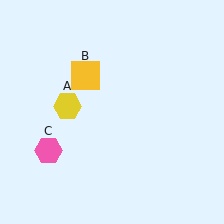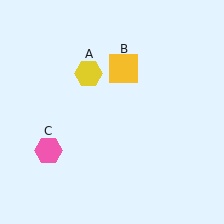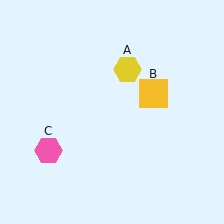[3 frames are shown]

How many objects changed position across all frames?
2 objects changed position: yellow hexagon (object A), yellow square (object B).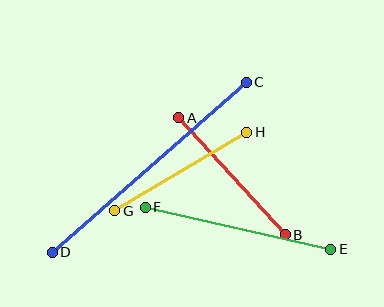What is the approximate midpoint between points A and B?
The midpoint is at approximately (232, 176) pixels.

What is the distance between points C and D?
The distance is approximately 258 pixels.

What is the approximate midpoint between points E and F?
The midpoint is at approximately (238, 228) pixels.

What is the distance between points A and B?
The distance is approximately 158 pixels.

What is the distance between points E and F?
The distance is approximately 190 pixels.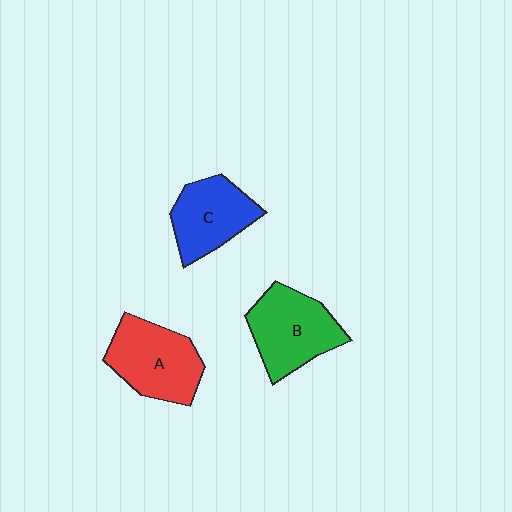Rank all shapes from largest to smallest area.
From largest to smallest: A (red), B (green), C (blue).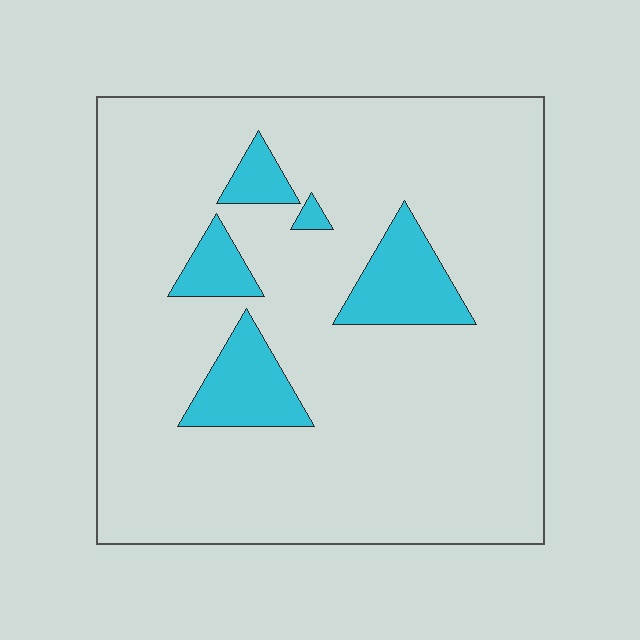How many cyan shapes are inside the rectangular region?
5.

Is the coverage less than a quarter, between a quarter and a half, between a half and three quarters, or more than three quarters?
Less than a quarter.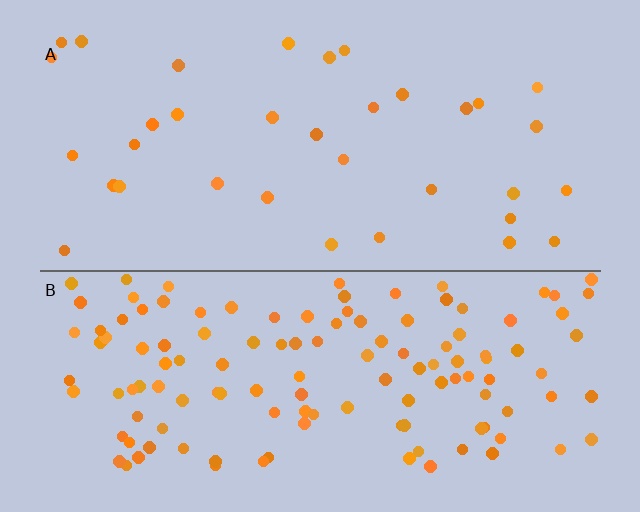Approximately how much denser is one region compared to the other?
Approximately 3.7× — region B over region A.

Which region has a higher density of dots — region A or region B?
B (the bottom).